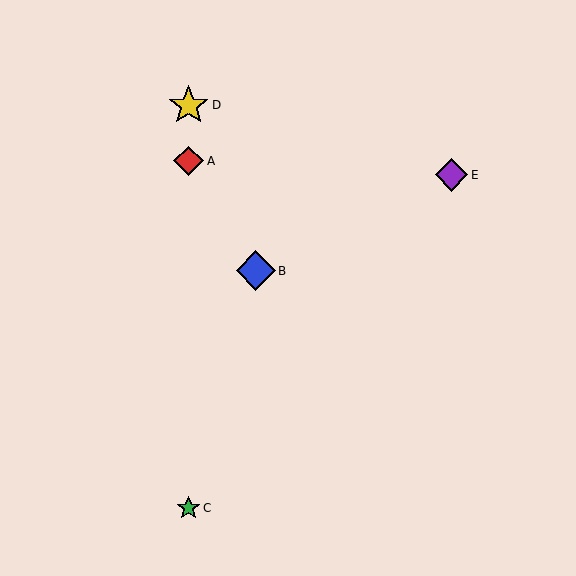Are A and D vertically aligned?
Yes, both are at x≈189.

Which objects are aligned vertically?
Objects A, C, D are aligned vertically.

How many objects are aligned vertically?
3 objects (A, C, D) are aligned vertically.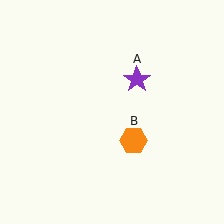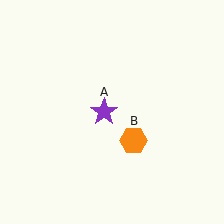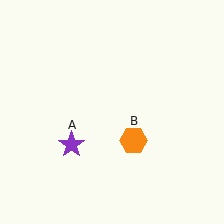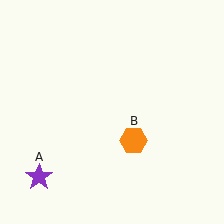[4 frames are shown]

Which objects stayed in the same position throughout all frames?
Orange hexagon (object B) remained stationary.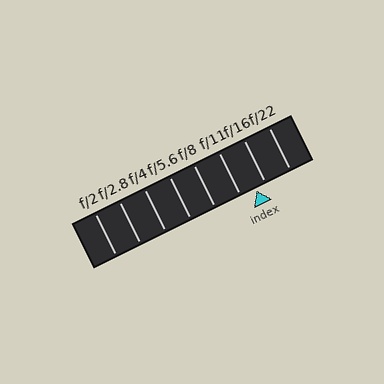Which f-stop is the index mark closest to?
The index mark is closest to f/16.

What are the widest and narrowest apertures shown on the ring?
The widest aperture shown is f/2 and the narrowest is f/22.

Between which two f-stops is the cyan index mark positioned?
The index mark is between f/11 and f/16.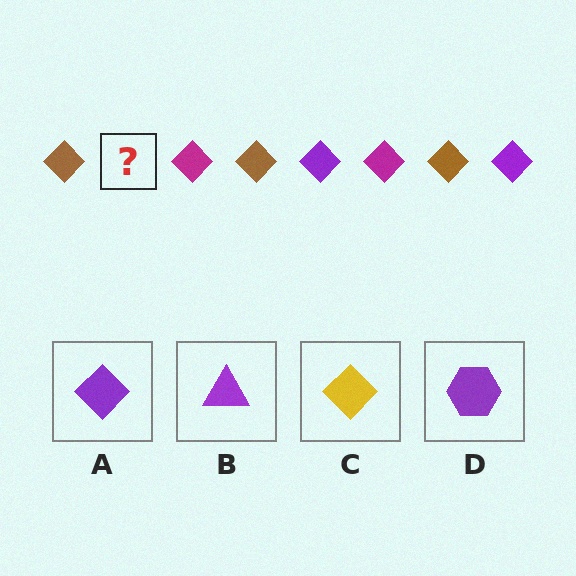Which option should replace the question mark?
Option A.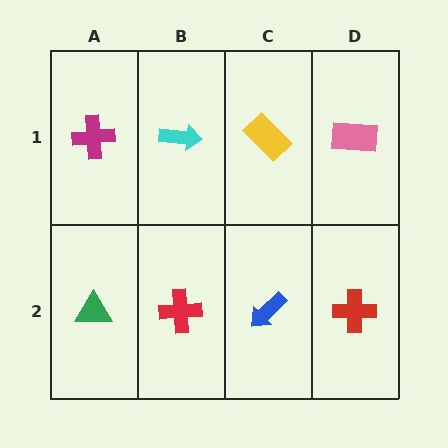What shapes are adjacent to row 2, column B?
A cyan arrow (row 1, column B), a green triangle (row 2, column A), a blue arrow (row 2, column C).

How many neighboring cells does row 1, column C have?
3.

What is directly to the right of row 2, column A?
A red cross.